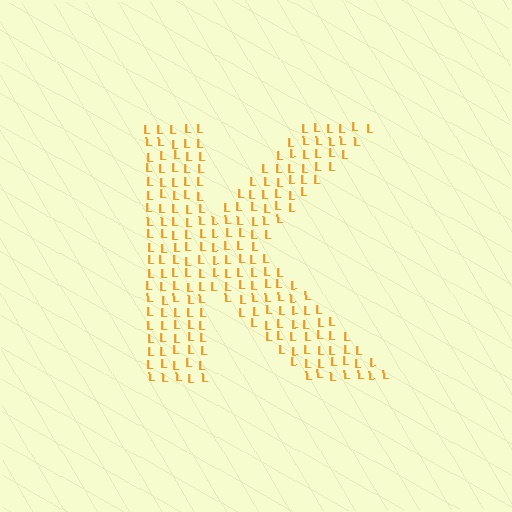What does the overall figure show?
The overall figure shows the letter K.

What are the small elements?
The small elements are letter L's.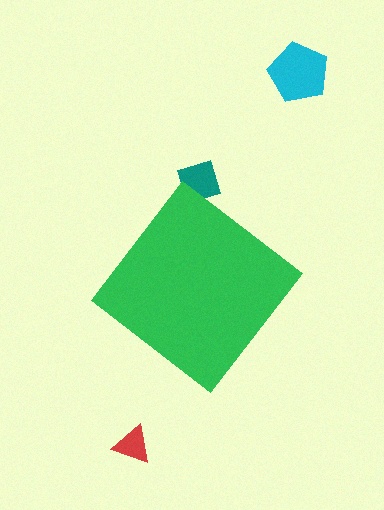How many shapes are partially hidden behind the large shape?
1 shape is partially hidden.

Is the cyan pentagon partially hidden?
No, the cyan pentagon is fully visible.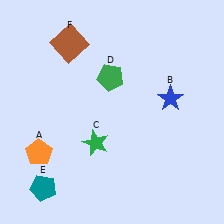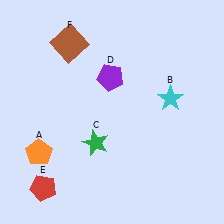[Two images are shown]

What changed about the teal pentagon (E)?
In Image 1, E is teal. In Image 2, it changed to red.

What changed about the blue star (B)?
In Image 1, B is blue. In Image 2, it changed to cyan.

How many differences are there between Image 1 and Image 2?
There are 3 differences between the two images.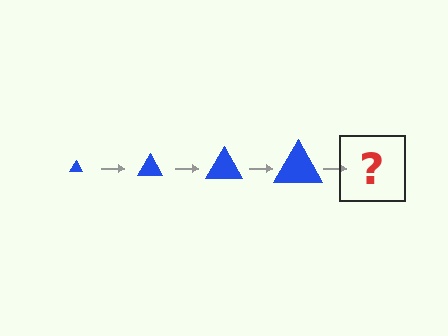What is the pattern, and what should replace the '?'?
The pattern is that the triangle gets progressively larger each step. The '?' should be a blue triangle, larger than the previous one.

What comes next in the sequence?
The next element should be a blue triangle, larger than the previous one.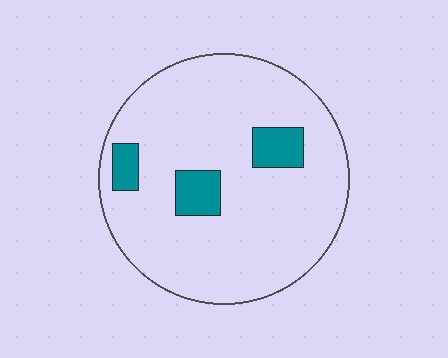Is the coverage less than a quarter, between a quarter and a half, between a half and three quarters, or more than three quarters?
Less than a quarter.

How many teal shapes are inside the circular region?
3.